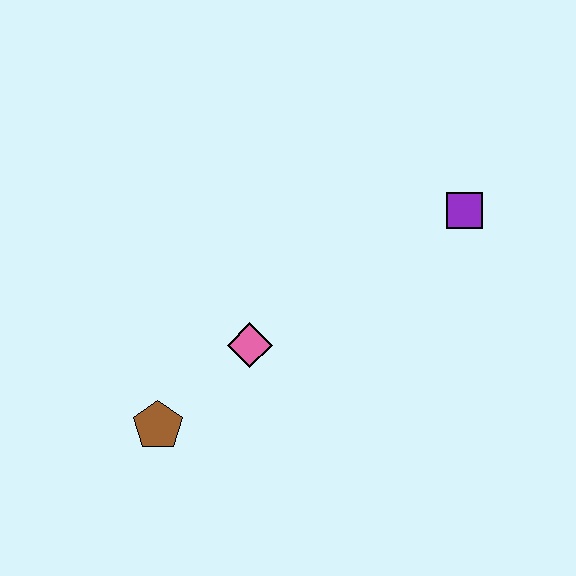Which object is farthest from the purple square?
The brown pentagon is farthest from the purple square.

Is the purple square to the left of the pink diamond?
No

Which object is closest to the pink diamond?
The brown pentagon is closest to the pink diamond.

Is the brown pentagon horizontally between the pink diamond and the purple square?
No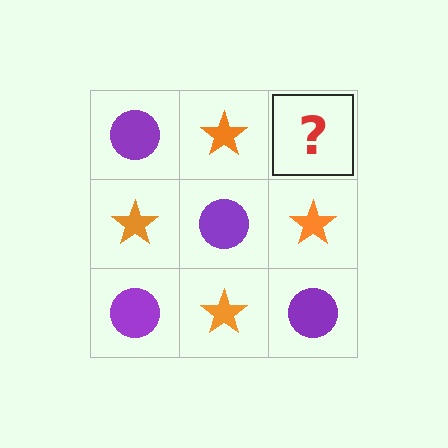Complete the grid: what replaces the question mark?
The question mark should be replaced with a purple circle.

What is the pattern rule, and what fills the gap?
The rule is that it alternates purple circle and orange star in a checkerboard pattern. The gap should be filled with a purple circle.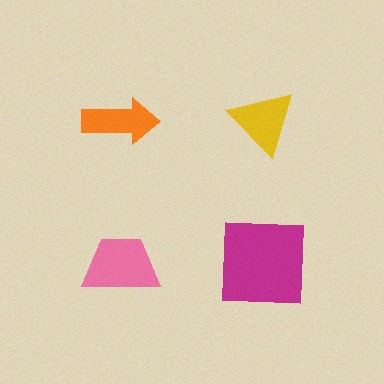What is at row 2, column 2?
A magenta square.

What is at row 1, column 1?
An orange arrow.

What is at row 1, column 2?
A yellow triangle.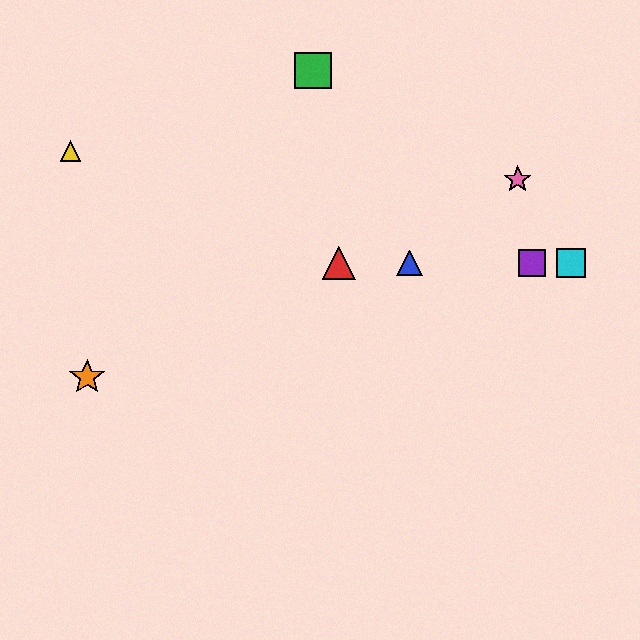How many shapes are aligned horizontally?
4 shapes (the red triangle, the blue triangle, the purple square, the cyan square) are aligned horizontally.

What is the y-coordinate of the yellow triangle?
The yellow triangle is at y≈151.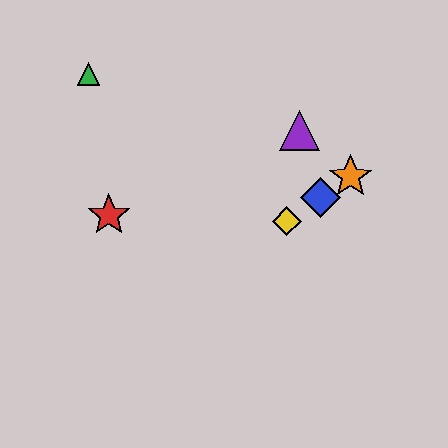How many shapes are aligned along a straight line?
3 shapes (the blue diamond, the yellow diamond, the orange star) are aligned along a straight line.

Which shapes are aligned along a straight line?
The blue diamond, the yellow diamond, the orange star are aligned along a straight line.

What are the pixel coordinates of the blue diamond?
The blue diamond is at (320, 198).